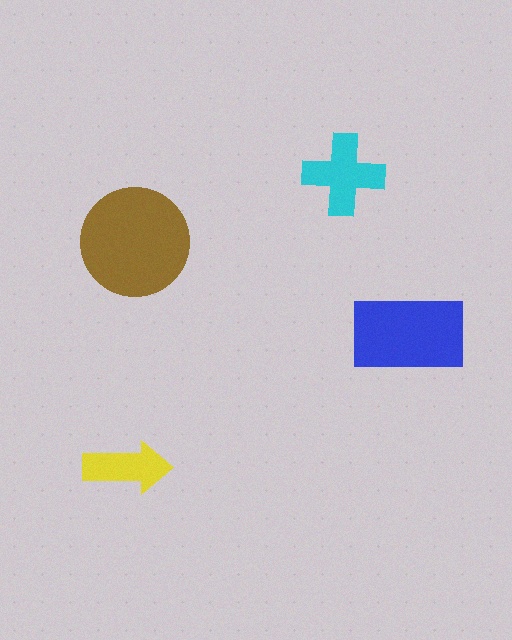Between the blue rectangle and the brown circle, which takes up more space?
The brown circle.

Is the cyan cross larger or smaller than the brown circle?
Smaller.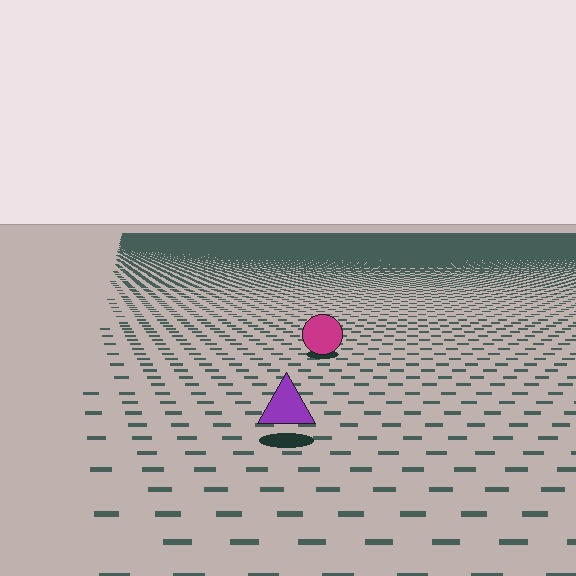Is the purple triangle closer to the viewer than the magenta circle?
Yes. The purple triangle is closer — you can tell from the texture gradient: the ground texture is coarser near it.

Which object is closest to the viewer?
The purple triangle is closest. The texture marks near it are larger and more spread out.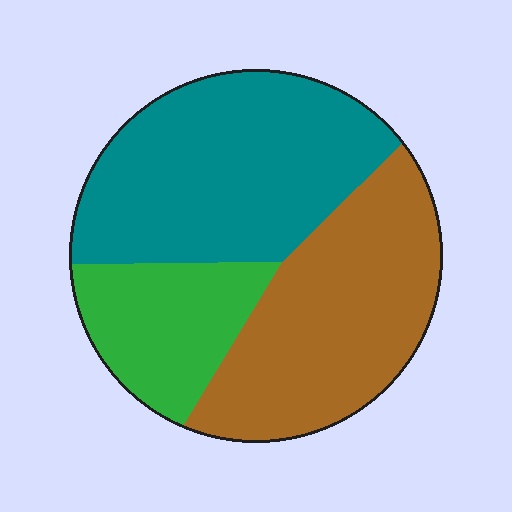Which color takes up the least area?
Green, at roughly 20%.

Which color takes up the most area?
Teal, at roughly 45%.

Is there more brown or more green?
Brown.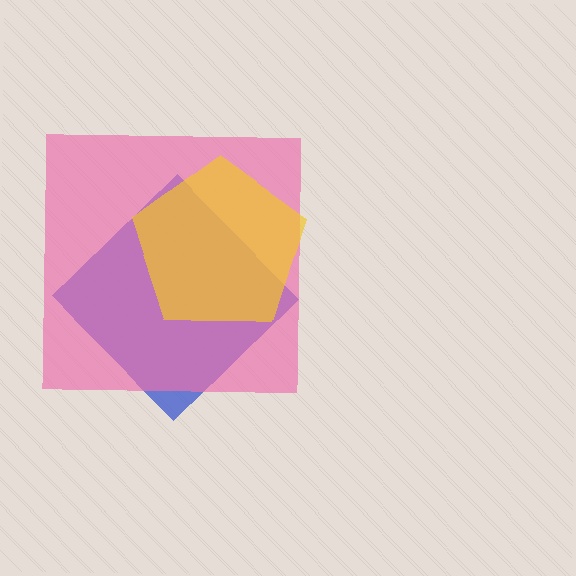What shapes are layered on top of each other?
The layered shapes are: a blue diamond, a pink square, a yellow pentagon.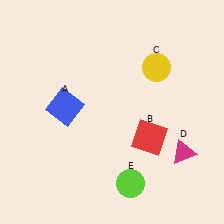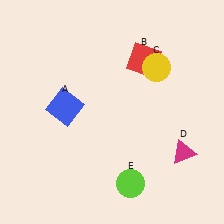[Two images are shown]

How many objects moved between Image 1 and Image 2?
1 object moved between the two images.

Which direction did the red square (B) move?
The red square (B) moved up.